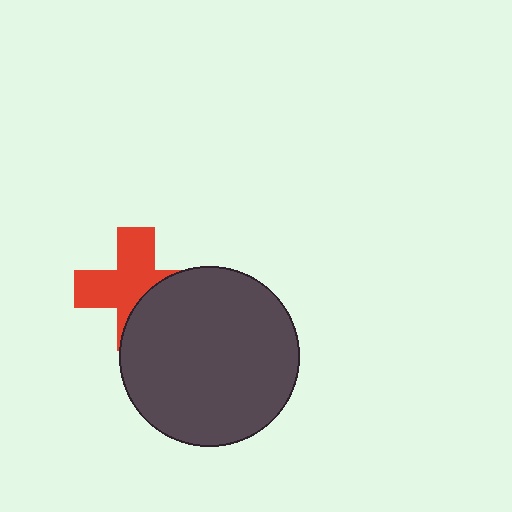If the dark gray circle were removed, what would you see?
You would see the complete red cross.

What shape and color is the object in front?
The object in front is a dark gray circle.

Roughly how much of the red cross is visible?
About half of it is visible (roughly 61%).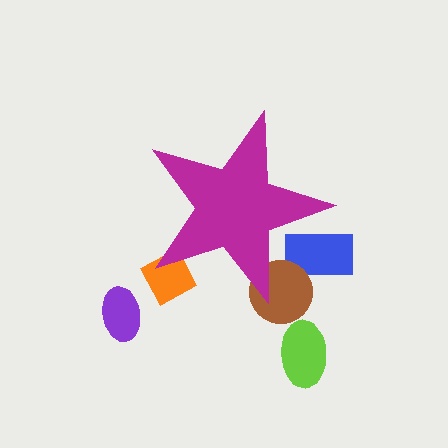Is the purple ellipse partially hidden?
No, the purple ellipse is fully visible.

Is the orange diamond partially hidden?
Yes, the orange diamond is partially hidden behind the magenta star.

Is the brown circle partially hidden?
Yes, the brown circle is partially hidden behind the magenta star.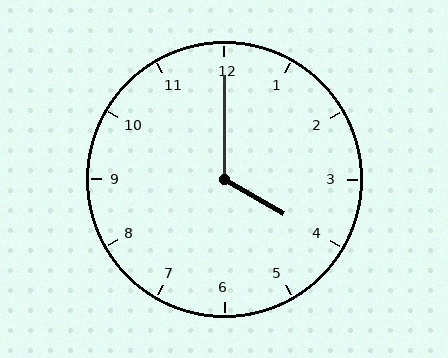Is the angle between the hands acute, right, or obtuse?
It is obtuse.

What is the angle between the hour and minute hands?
Approximately 120 degrees.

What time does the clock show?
4:00.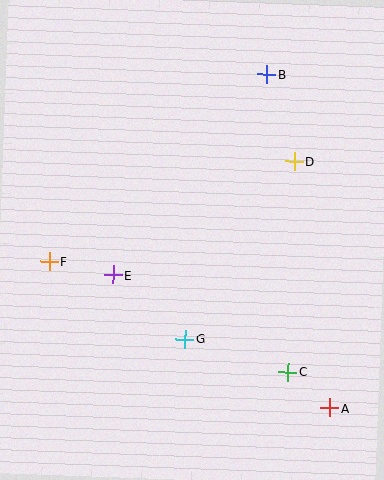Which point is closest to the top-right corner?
Point B is closest to the top-right corner.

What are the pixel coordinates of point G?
Point G is at (185, 339).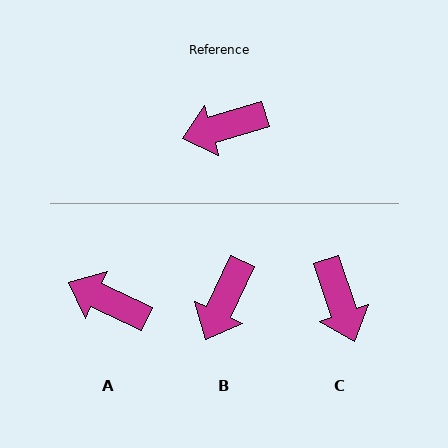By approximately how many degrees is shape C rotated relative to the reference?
Approximately 92 degrees counter-clockwise.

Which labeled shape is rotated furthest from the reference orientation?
C, about 92 degrees away.